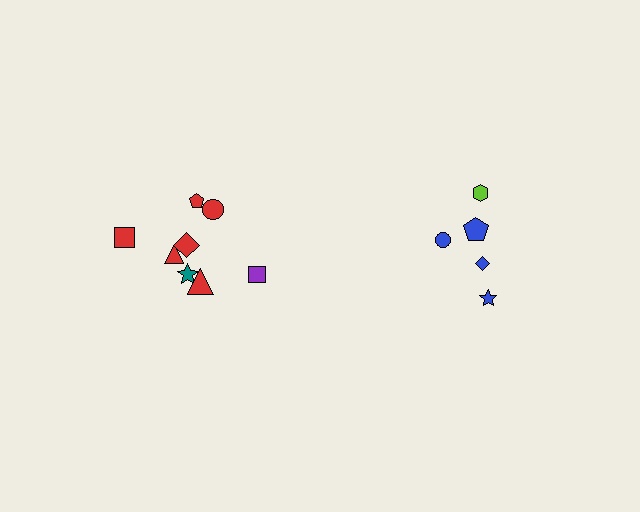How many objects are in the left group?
There are 8 objects.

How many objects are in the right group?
There are 5 objects.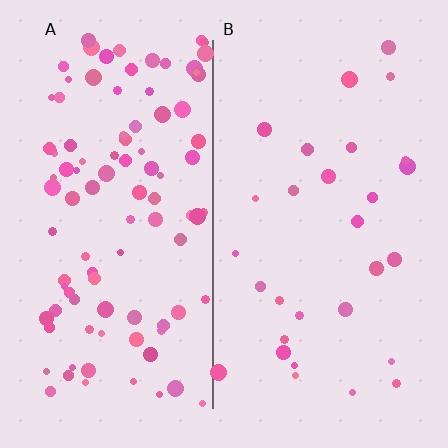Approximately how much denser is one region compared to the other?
Approximately 3.4× — region A over region B.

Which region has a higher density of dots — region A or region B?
A (the left).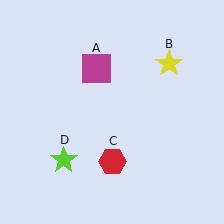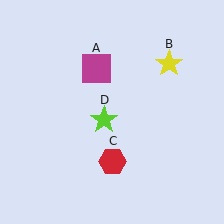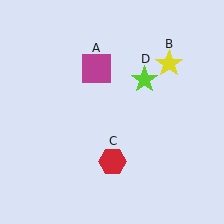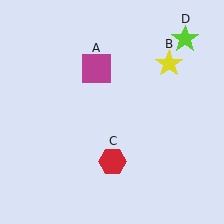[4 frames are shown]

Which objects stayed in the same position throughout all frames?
Magenta square (object A) and yellow star (object B) and red hexagon (object C) remained stationary.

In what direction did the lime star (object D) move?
The lime star (object D) moved up and to the right.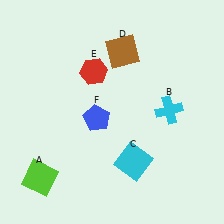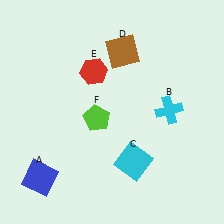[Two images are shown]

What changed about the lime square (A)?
In Image 1, A is lime. In Image 2, it changed to blue.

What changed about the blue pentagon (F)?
In Image 1, F is blue. In Image 2, it changed to lime.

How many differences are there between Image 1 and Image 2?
There are 2 differences between the two images.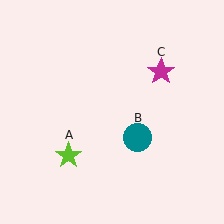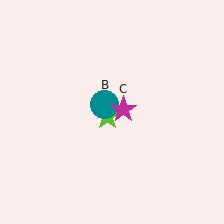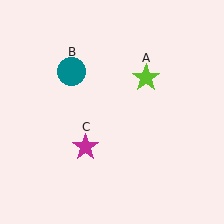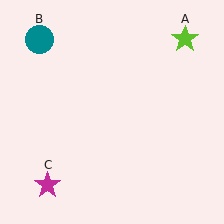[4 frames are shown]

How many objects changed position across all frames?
3 objects changed position: lime star (object A), teal circle (object B), magenta star (object C).